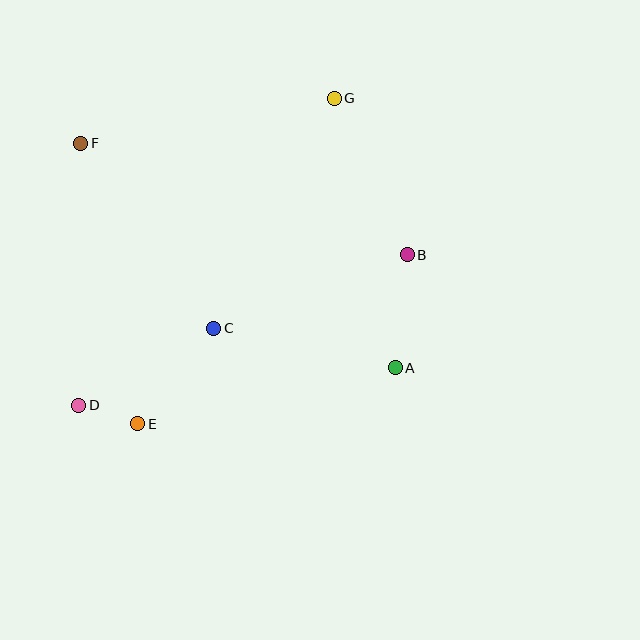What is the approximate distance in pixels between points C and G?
The distance between C and G is approximately 260 pixels.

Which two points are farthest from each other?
Points D and G are farthest from each other.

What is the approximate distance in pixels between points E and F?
The distance between E and F is approximately 286 pixels.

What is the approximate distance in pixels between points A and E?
The distance between A and E is approximately 263 pixels.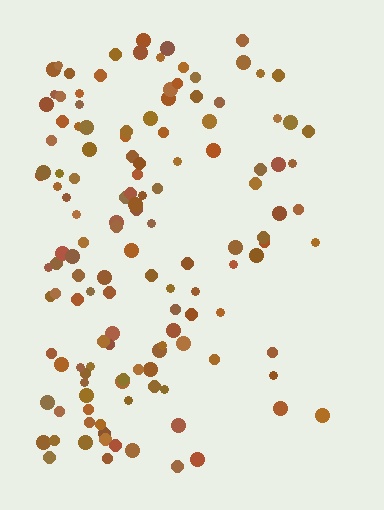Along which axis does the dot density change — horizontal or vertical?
Horizontal.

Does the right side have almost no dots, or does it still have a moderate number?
Still a moderate number, just noticeably fewer than the left.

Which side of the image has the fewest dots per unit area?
The right.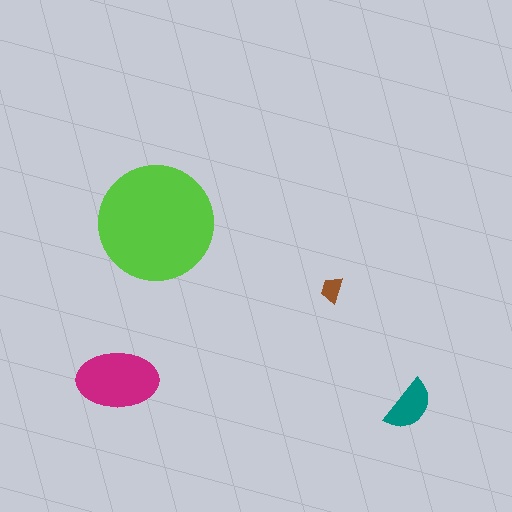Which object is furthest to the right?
The teal semicircle is rightmost.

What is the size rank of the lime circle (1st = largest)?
1st.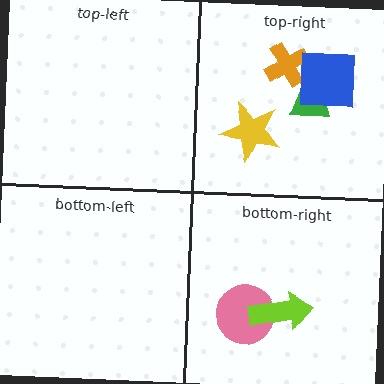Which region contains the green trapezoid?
The top-right region.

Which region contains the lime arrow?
The bottom-right region.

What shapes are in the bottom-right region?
The pink circle, the lime arrow.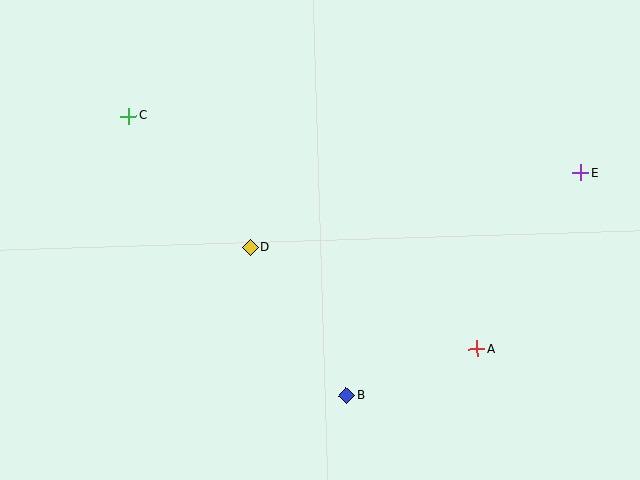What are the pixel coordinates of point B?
Point B is at (346, 396).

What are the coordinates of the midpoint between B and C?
The midpoint between B and C is at (238, 256).